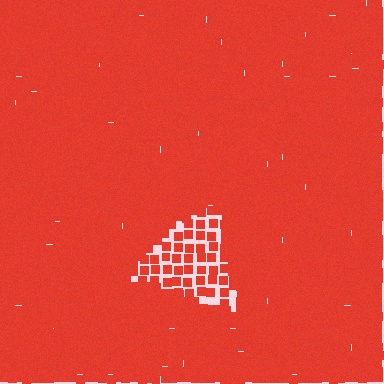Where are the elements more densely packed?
The elements are more densely packed outside the triangle boundary.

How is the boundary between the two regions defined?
The boundary is defined by a change in element density (approximately 2.3x ratio). All elements are the same color, size, and shape.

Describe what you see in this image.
The image contains small red elements arranged at two different densities. A triangle-shaped region is visible where the elements are less densely packed than the surrounding area.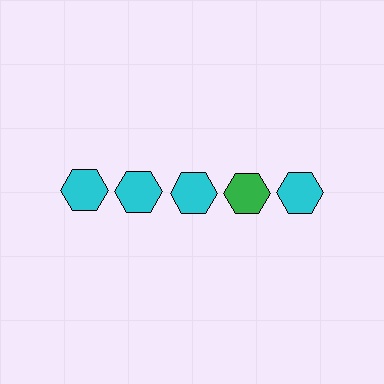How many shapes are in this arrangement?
There are 5 shapes arranged in a grid pattern.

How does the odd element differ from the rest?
It has a different color: green instead of cyan.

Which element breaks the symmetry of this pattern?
The green hexagon in the top row, second from right column breaks the symmetry. All other shapes are cyan hexagons.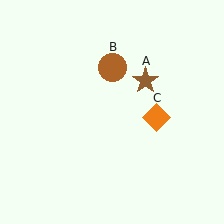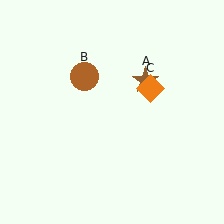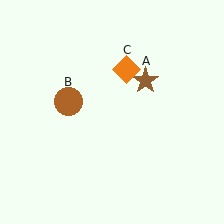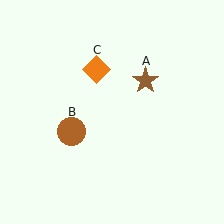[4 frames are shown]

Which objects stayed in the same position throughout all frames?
Brown star (object A) remained stationary.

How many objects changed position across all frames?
2 objects changed position: brown circle (object B), orange diamond (object C).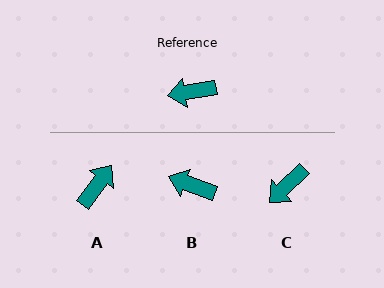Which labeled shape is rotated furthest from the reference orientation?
A, about 135 degrees away.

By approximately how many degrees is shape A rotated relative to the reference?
Approximately 135 degrees clockwise.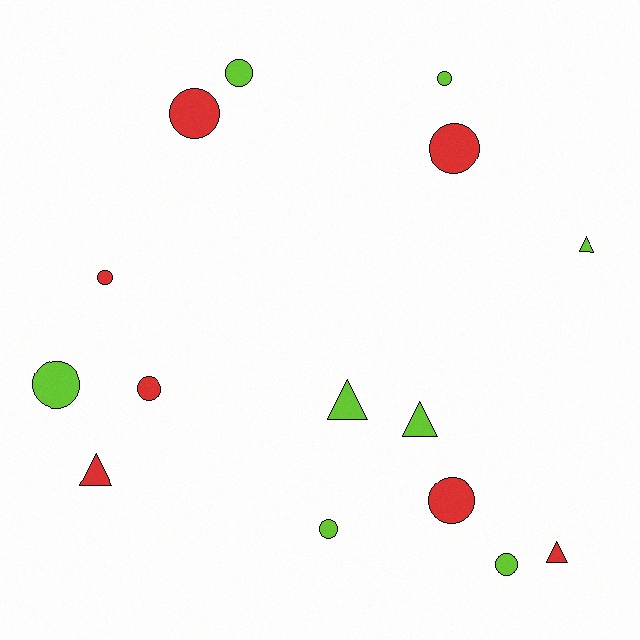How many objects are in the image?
There are 15 objects.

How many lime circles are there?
There are 5 lime circles.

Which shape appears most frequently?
Circle, with 10 objects.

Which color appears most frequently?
Lime, with 8 objects.